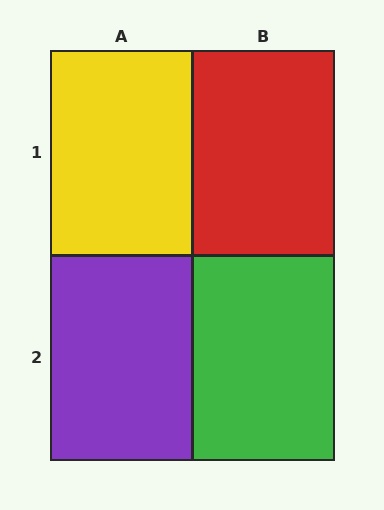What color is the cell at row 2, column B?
Green.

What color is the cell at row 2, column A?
Purple.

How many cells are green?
1 cell is green.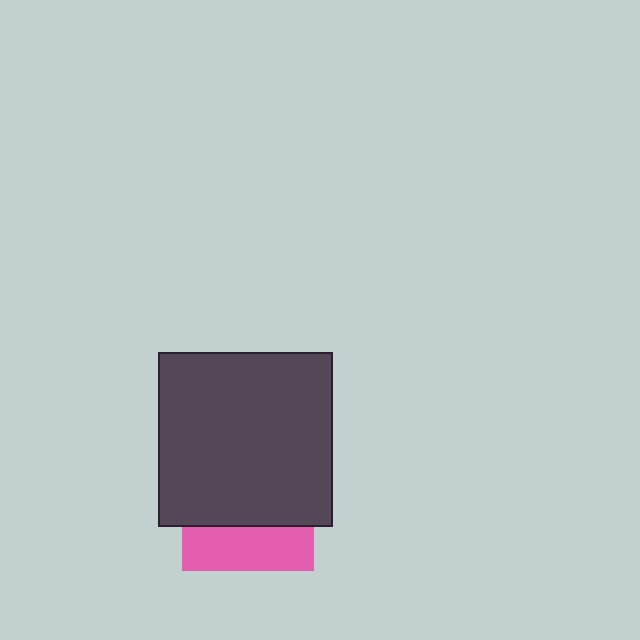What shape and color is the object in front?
The object in front is a dark gray square.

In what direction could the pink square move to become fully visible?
The pink square could move down. That would shift it out from behind the dark gray square entirely.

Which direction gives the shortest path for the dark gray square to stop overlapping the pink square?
Moving up gives the shortest separation.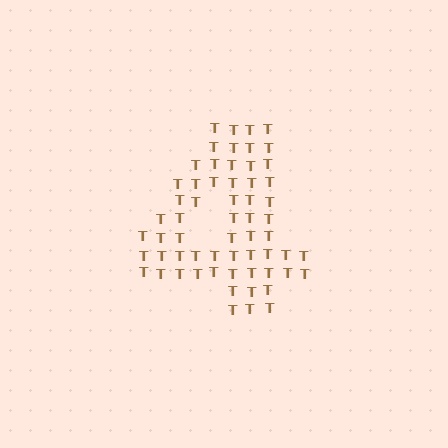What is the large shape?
The large shape is the digit 4.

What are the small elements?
The small elements are letter T's.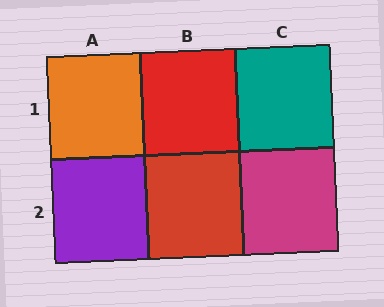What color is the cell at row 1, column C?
Teal.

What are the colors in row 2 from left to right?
Purple, red, magenta.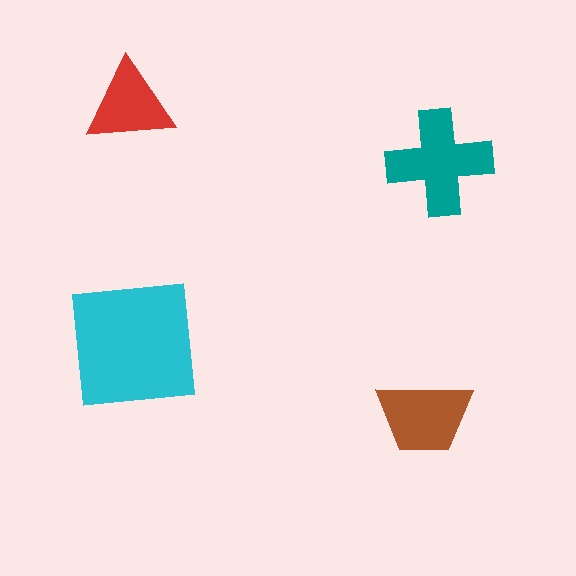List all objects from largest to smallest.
The cyan square, the teal cross, the brown trapezoid, the red triangle.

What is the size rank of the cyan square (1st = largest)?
1st.